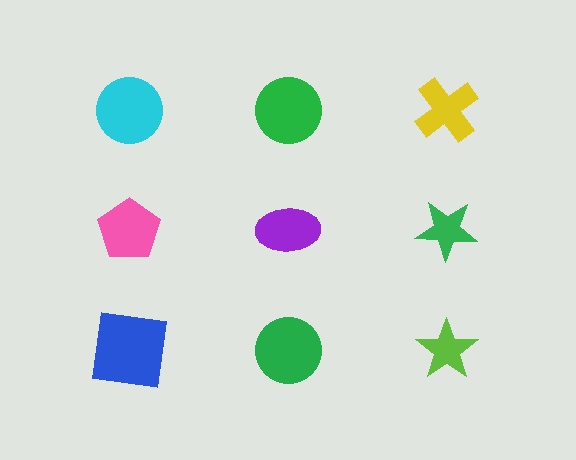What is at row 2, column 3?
A green star.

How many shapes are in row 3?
3 shapes.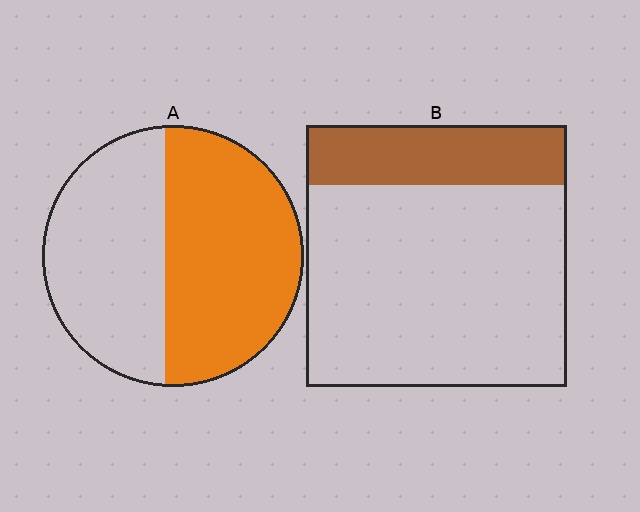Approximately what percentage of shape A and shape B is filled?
A is approximately 55% and B is approximately 25%.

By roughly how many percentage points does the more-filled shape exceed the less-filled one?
By roughly 30 percentage points (A over B).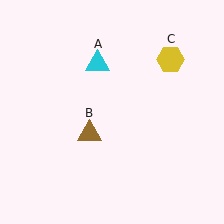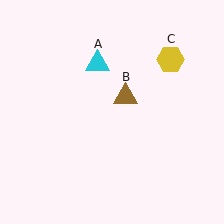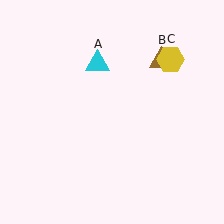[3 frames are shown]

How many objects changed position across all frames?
1 object changed position: brown triangle (object B).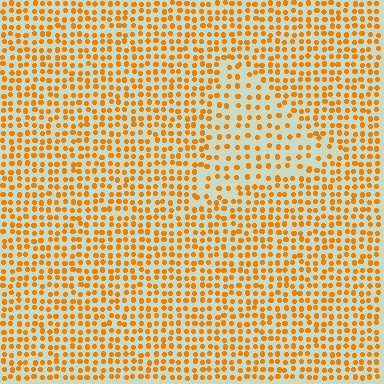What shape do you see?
I see a triangle.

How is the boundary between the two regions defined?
The boundary is defined by a change in element density (approximately 1.8x ratio). All elements are the same color, size, and shape.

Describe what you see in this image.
The image contains small orange elements arranged at two different densities. A triangle-shaped region is visible where the elements are less densely packed than the surrounding area.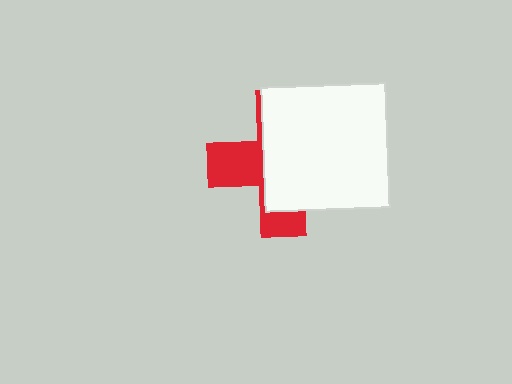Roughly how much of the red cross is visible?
A small part of it is visible (roughly 34%).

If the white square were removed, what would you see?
You would see the complete red cross.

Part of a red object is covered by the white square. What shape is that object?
It is a cross.